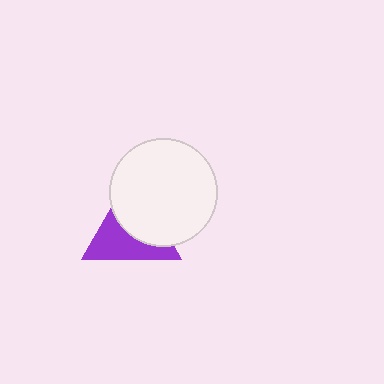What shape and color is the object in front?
The object in front is a white circle.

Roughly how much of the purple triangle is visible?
About half of it is visible (roughly 49%).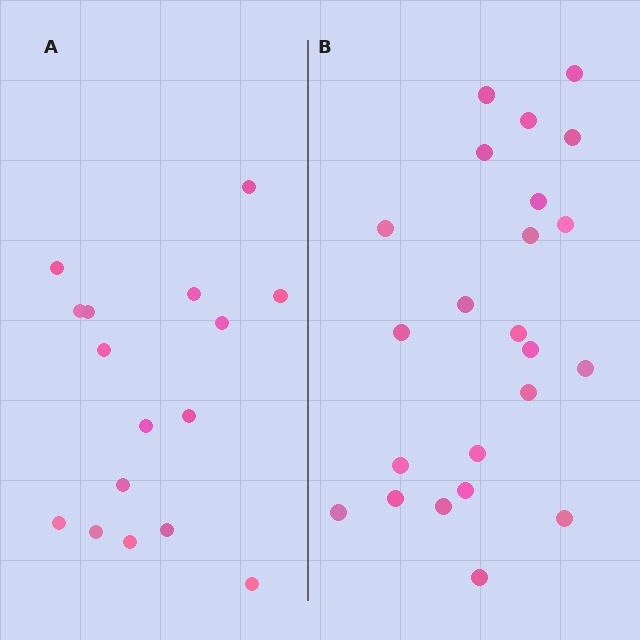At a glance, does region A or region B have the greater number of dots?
Region B (the right region) has more dots.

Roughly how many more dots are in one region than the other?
Region B has roughly 8 or so more dots than region A.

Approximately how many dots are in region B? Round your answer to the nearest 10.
About 20 dots. (The exact count is 23, which rounds to 20.)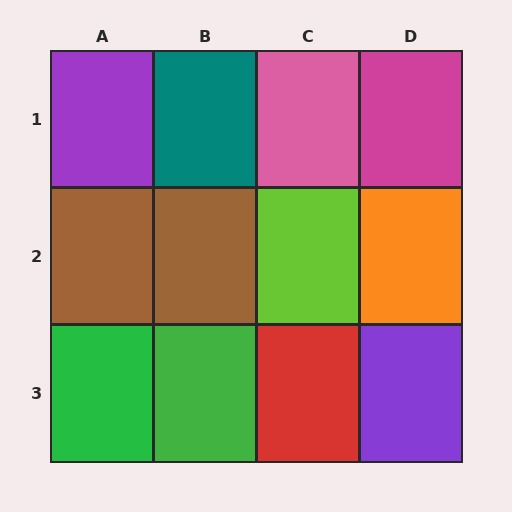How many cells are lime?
1 cell is lime.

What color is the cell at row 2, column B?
Brown.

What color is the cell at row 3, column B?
Green.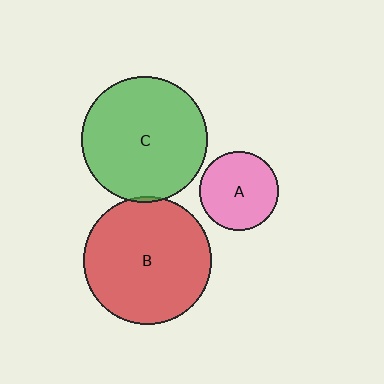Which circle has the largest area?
Circle B (red).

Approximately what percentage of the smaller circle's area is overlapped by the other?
Approximately 5%.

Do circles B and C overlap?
Yes.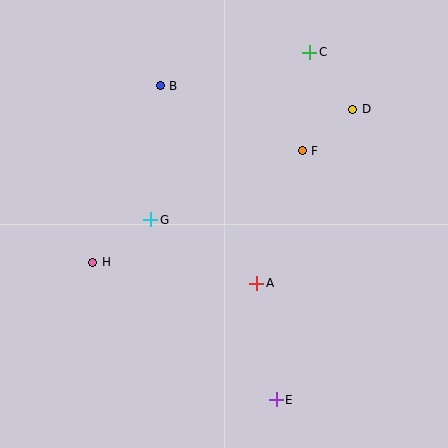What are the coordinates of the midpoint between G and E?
The midpoint between G and E is at (213, 310).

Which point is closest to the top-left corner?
Point B is closest to the top-left corner.